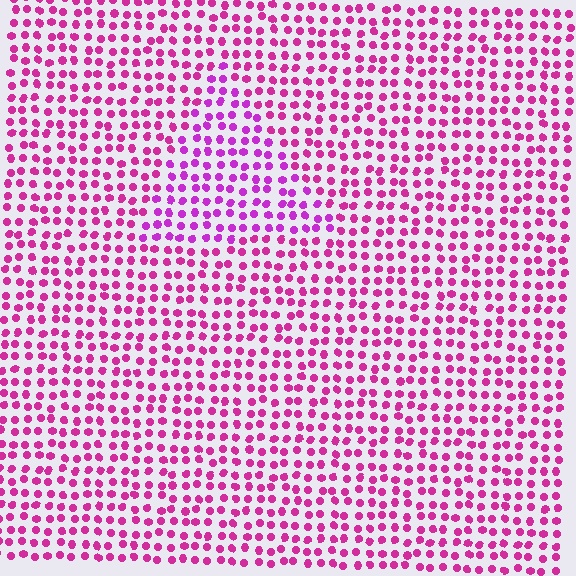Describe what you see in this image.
The image is filled with small magenta elements in a uniform arrangement. A triangle-shaped region is visible where the elements are tinted to a slightly different hue, forming a subtle color boundary.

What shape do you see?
I see a triangle.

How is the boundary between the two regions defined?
The boundary is defined purely by a slight shift in hue (about 23 degrees). Spacing, size, and orientation are identical on both sides.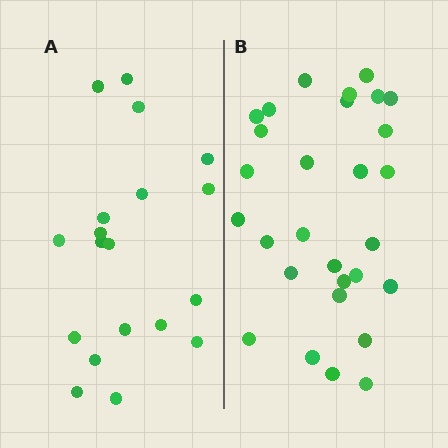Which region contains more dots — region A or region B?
Region B (the right region) has more dots.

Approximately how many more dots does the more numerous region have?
Region B has roughly 10 or so more dots than region A.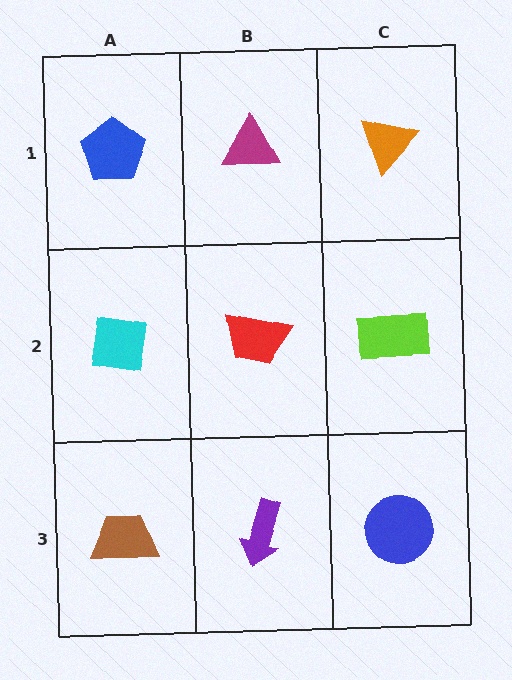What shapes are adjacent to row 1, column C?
A lime rectangle (row 2, column C), a magenta triangle (row 1, column B).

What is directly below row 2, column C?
A blue circle.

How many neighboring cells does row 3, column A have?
2.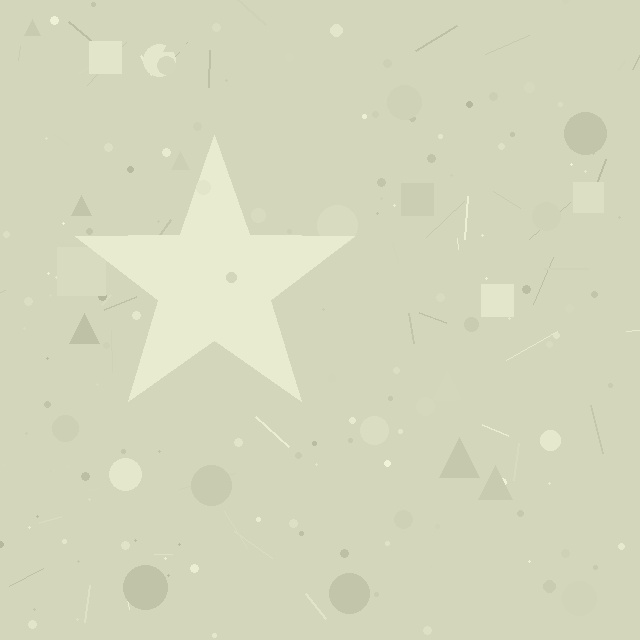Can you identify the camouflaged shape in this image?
The camouflaged shape is a star.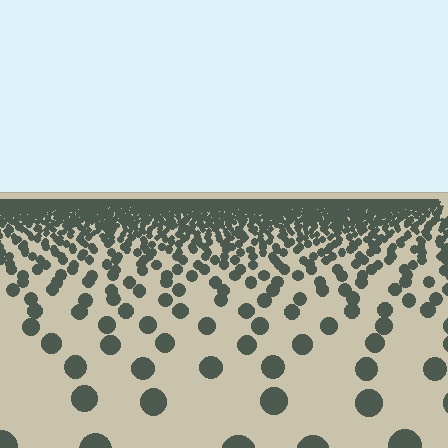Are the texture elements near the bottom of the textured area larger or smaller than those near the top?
Larger. Near the bottom, elements are closer to the viewer and appear at a bigger on-screen size.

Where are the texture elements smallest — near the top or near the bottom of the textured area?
Near the top.